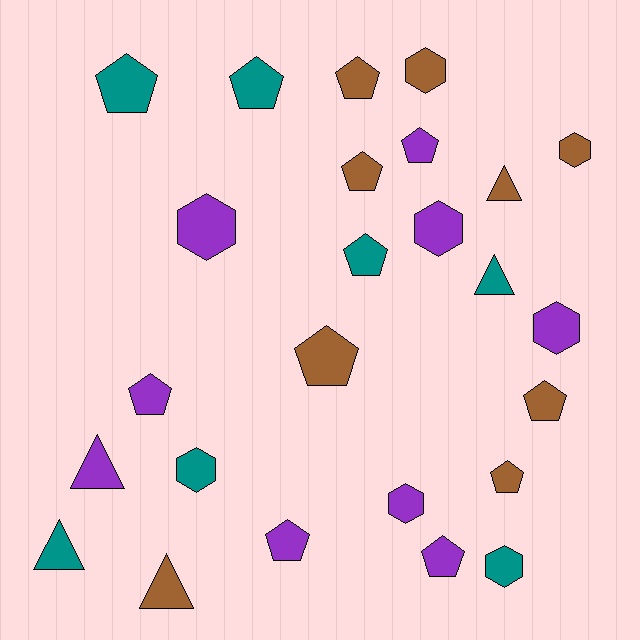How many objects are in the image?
There are 25 objects.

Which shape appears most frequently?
Pentagon, with 12 objects.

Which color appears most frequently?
Brown, with 9 objects.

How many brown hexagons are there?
There are 2 brown hexagons.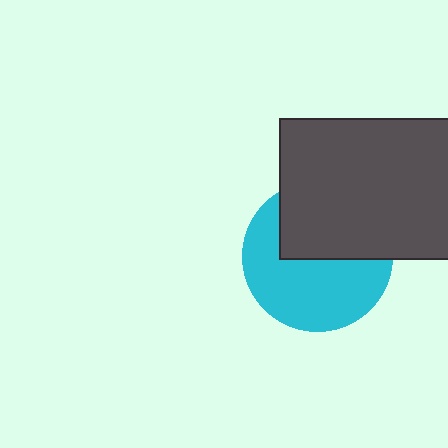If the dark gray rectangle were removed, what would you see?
You would see the complete cyan circle.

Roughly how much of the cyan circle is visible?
About half of it is visible (roughly 58%).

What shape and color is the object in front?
The object in front is a dark gray rectangle.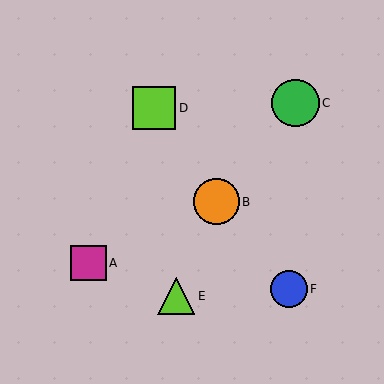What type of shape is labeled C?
Shape C is a green circle.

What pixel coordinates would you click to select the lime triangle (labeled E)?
Click at (176, 296) to select the lime triangle E.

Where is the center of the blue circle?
The center of the blue circle is at (289, 289).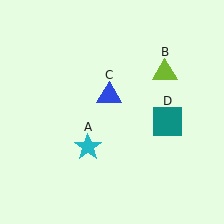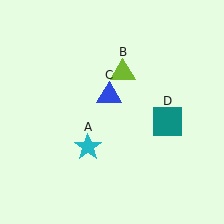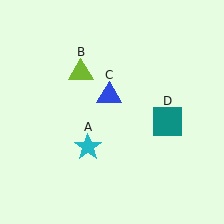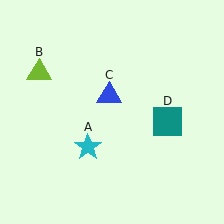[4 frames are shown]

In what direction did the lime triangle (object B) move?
The lime triangle (object B) moved left.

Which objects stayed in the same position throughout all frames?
Cyan star (object A) and blue triangle (object C) and teal square (object D) remained stationary.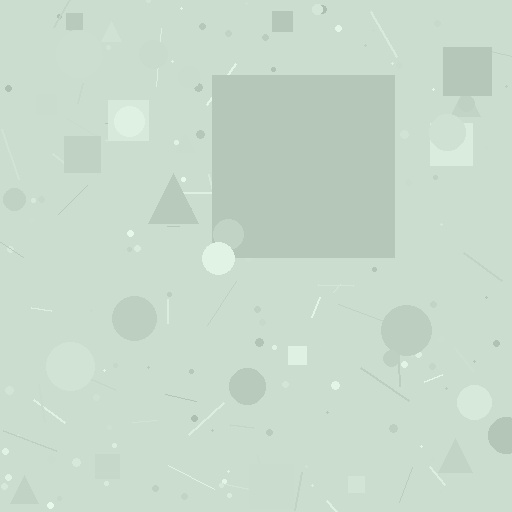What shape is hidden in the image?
A square is hidden in the image.